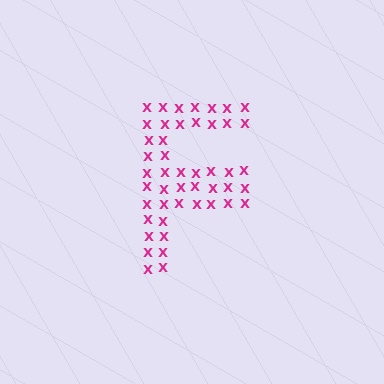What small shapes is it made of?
It is made of small letter X's.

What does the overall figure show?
The overall figure shows the letter F.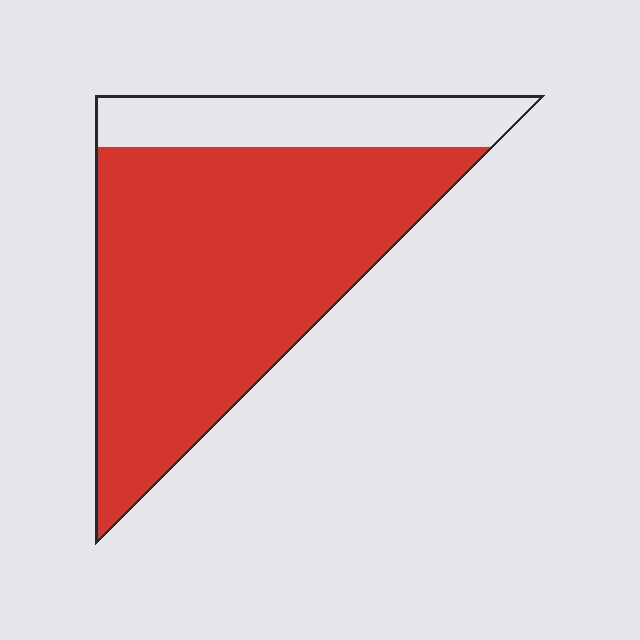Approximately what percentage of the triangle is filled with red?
Approximately 80%.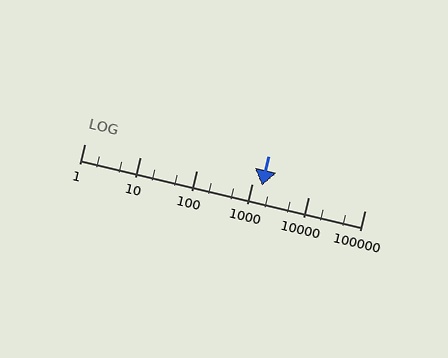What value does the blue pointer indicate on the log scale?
The pointer indicates approximately 1500.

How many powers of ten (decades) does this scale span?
The scale spans 5 decades, from 1 to 100000.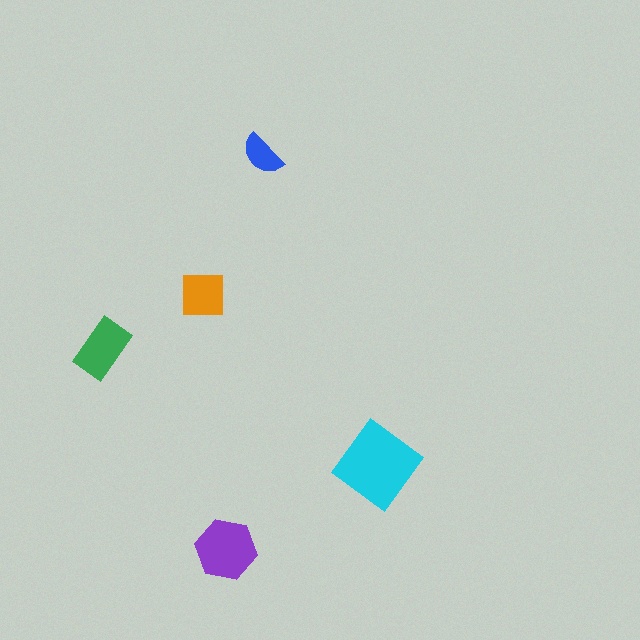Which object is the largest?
The cyan diamond.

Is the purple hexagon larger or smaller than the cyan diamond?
Smaller.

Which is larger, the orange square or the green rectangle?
The green rectangle.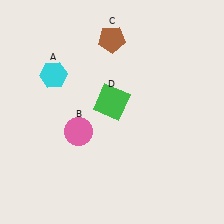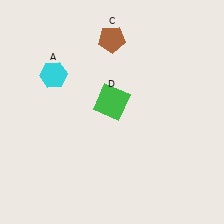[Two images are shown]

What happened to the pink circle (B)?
The pink circle (B) was removed in Image 2. It was in the bottom-left area of Image 1.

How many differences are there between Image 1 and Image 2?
There is 1 difference between the two images.